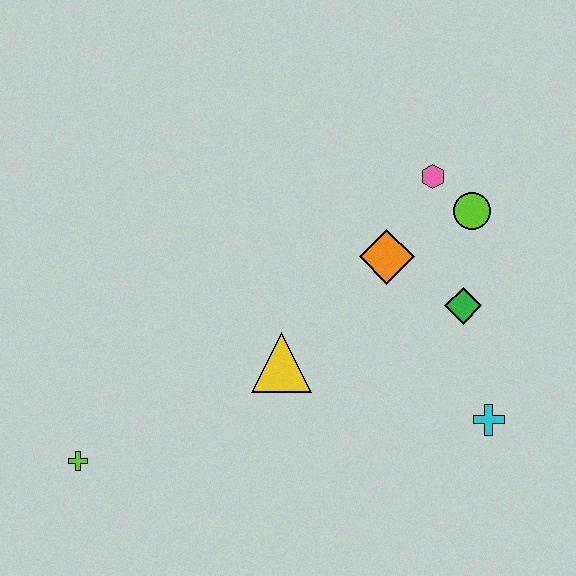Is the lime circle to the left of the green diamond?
No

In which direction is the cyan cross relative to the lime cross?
The cyan cross is to the right of the lime cross.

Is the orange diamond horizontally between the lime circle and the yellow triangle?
Yes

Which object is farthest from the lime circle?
The lime cross is farthest from the lime circle.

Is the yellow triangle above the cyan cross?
Yes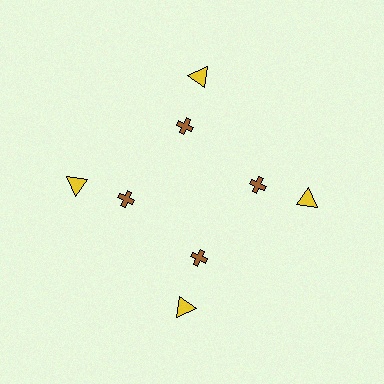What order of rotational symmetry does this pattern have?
This pattern has 4-fold rotational symmetry.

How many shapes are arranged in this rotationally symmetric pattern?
There are 8 shapes, arranged in 4 groups of 2.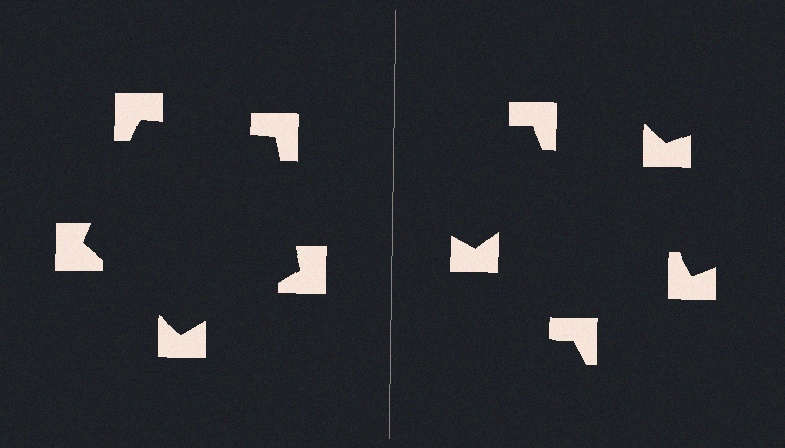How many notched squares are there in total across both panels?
10 — 5 on each side.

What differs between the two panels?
The notched squares are positioned identically on both sides; only the wedge orientations differ. On the left they align to a pentagon; on the right they are misaligned.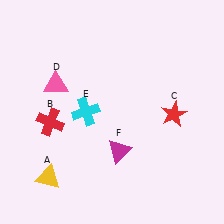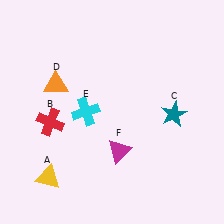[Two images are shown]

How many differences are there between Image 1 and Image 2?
There are 2 differences between the two images.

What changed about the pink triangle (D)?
In Image 1, D is pink. In Image 2, it changed to orange.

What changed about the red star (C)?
In Image 1, C is red. In Image 2, it changed to teal.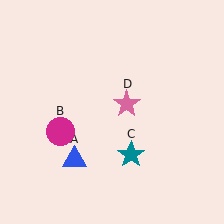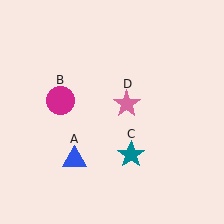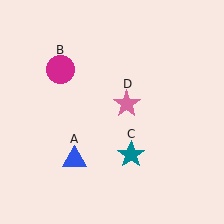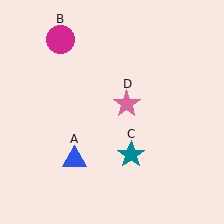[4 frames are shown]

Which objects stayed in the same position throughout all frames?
Blue triangle (object A) and teal star (object C) and pink star (object D) remained stationary.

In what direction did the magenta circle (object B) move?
The magenta circle (object B) moved up.